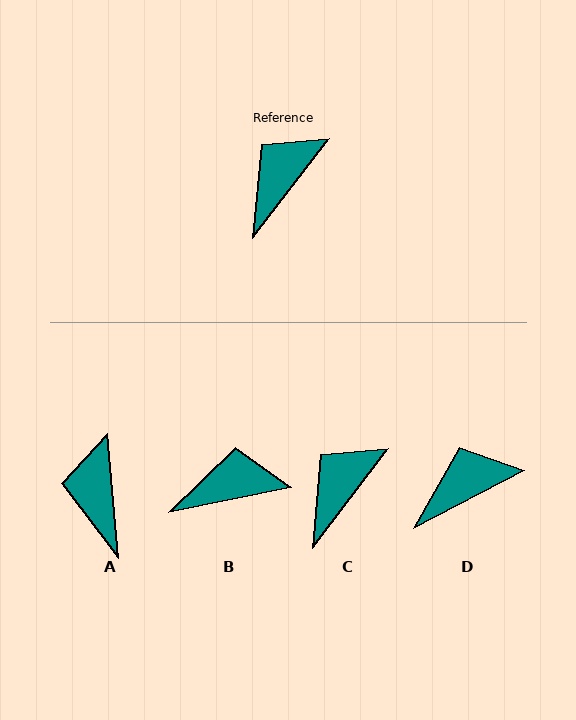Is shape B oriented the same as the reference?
No, it is off by about 41 degrees.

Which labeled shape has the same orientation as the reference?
C.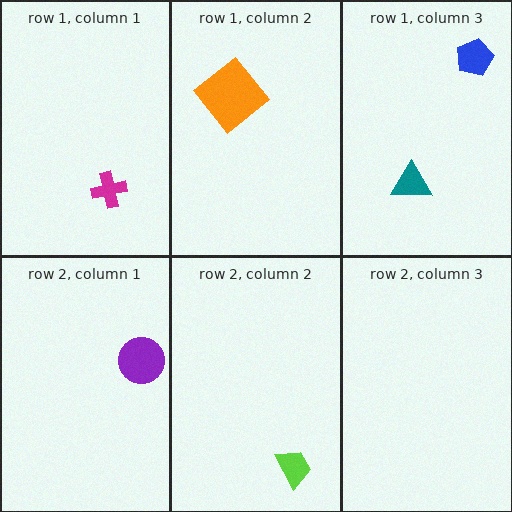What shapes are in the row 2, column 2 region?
The lime trapezoid.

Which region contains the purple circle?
The row 2, column 1 region.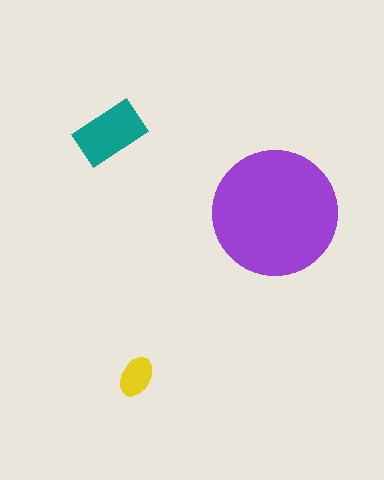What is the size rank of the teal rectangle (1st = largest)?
2nd.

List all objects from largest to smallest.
The purple circle, the teal rectangle, the yellow ellipse.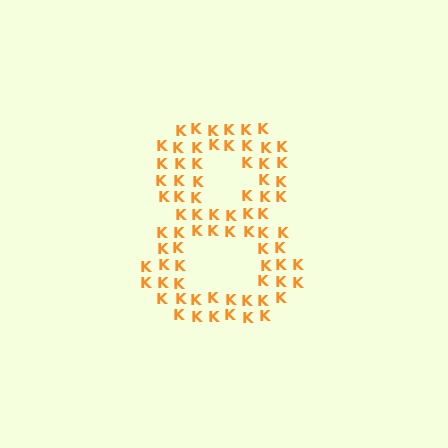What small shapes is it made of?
It is made of small letter K's.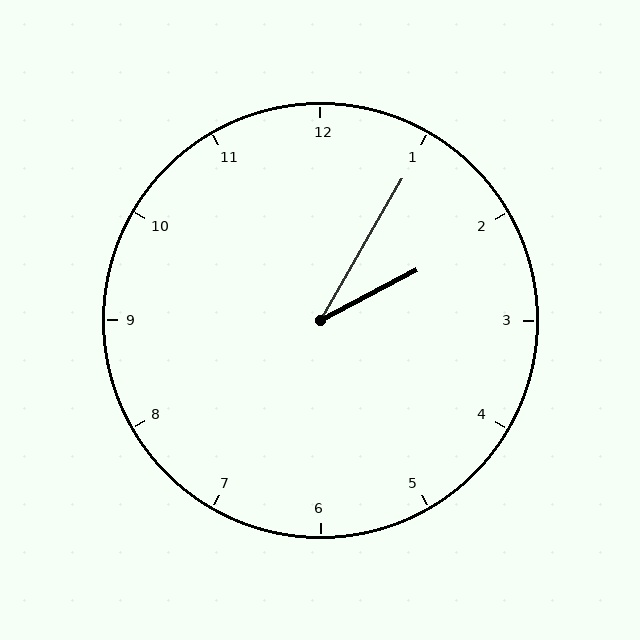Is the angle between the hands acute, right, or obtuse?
It is acute.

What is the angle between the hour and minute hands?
Approximately 32 degrees.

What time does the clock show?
2:05.